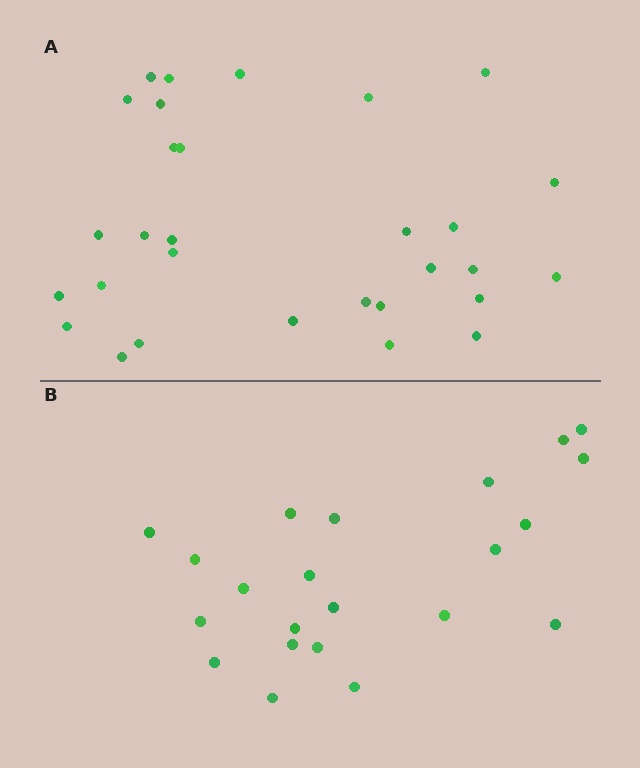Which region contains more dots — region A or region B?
Region A (the top region) has more dots.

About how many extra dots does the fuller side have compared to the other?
Region A has roughly 8 or so more dots than region B.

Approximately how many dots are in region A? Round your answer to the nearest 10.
About 30 dots.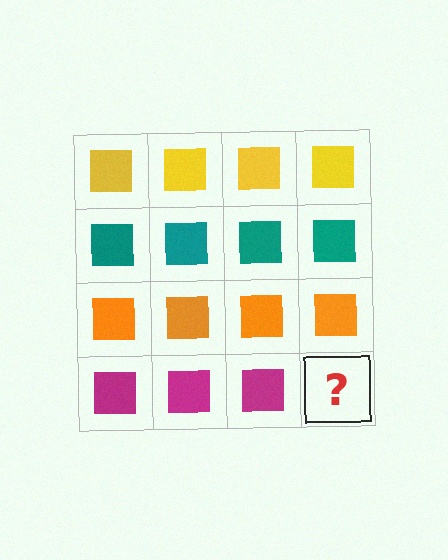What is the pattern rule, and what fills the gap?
The rule is that each row has a consistent color. The gap should be filled with a magenta square.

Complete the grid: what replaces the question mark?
The question mark should be replaced with a magenta square.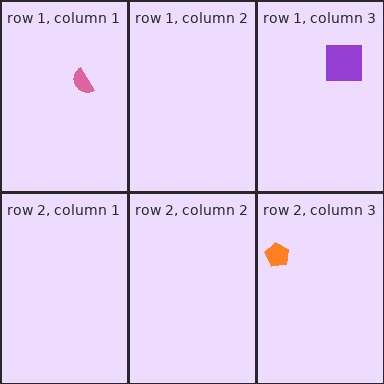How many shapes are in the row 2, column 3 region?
1.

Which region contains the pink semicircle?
The row 1, column 1 region.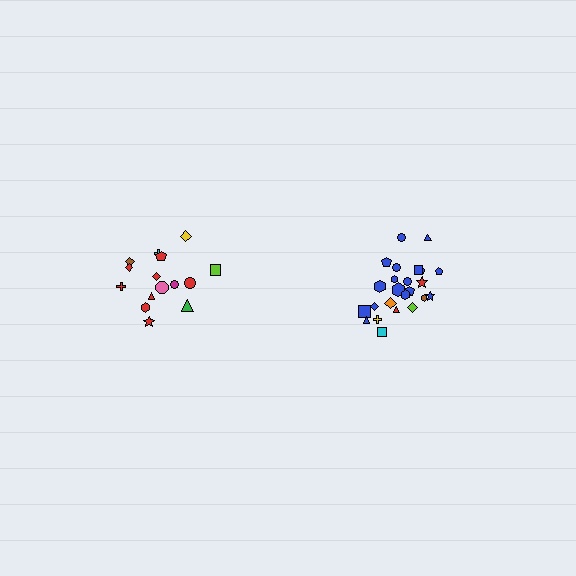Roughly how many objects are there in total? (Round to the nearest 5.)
Roughly 40 objects in total.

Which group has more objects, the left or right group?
The right group.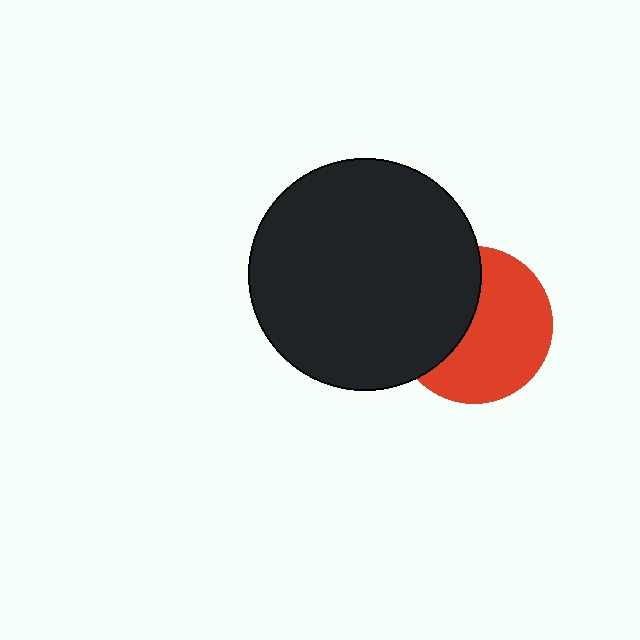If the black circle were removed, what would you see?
You would see the complete red circle.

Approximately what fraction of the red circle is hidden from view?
Roughly 40% of the red circle is hidden behind the black circle.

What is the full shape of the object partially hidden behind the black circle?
The partially hidden object is a red circle.